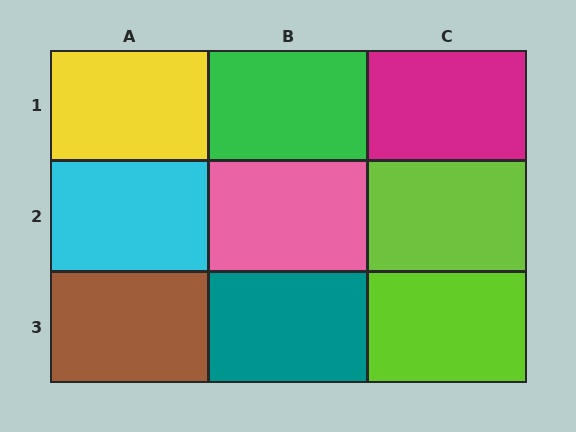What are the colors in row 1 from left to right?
Yellow, green, magenta.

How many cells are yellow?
1 cell is yellow.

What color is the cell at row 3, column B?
Teal.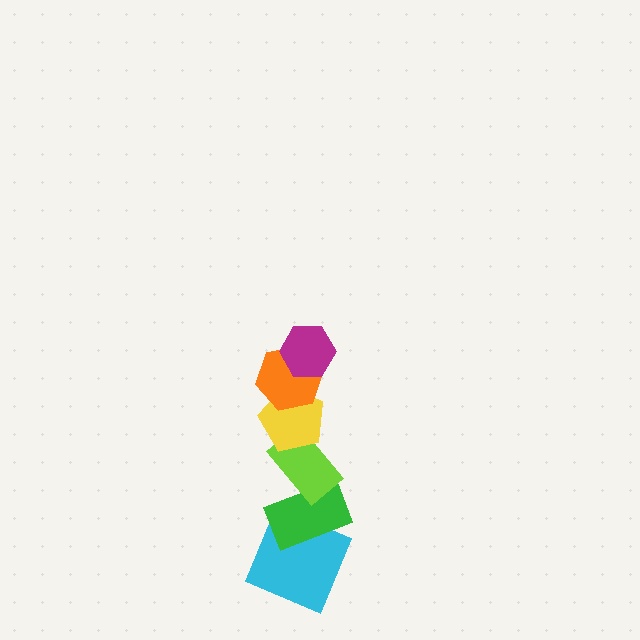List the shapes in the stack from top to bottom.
From top to bottom: the magenta hexagon, the orange hexagon, the yellow pentagon, the lime rectangle, the green rectangle, the cyan square.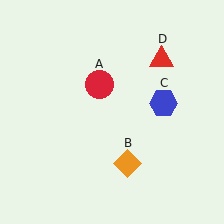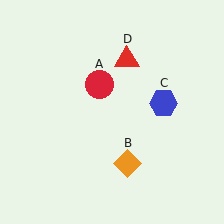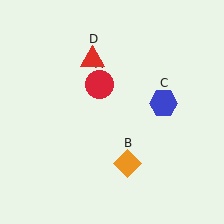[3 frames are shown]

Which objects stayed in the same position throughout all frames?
Red circle (object A) and orange diamond (object B) and blue hexagon (object C) remained stationary.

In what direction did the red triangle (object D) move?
The red triangle (object D) moved left.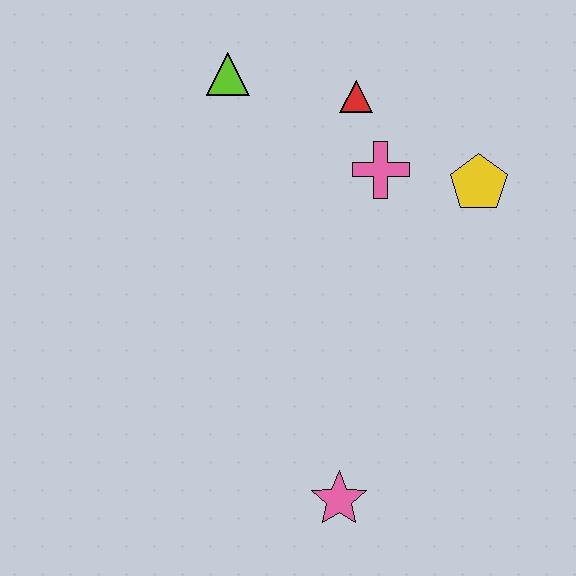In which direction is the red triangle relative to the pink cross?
The red triangle is above the pink cross.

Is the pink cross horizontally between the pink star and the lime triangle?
No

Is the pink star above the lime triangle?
No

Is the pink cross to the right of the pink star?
Yes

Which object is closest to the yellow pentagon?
The pink cross is closest to the yellow pentagon.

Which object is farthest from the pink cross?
The pink star is farthest from the pink cross.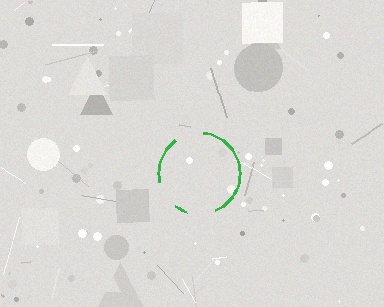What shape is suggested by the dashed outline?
The dashed outline suggests a circle.